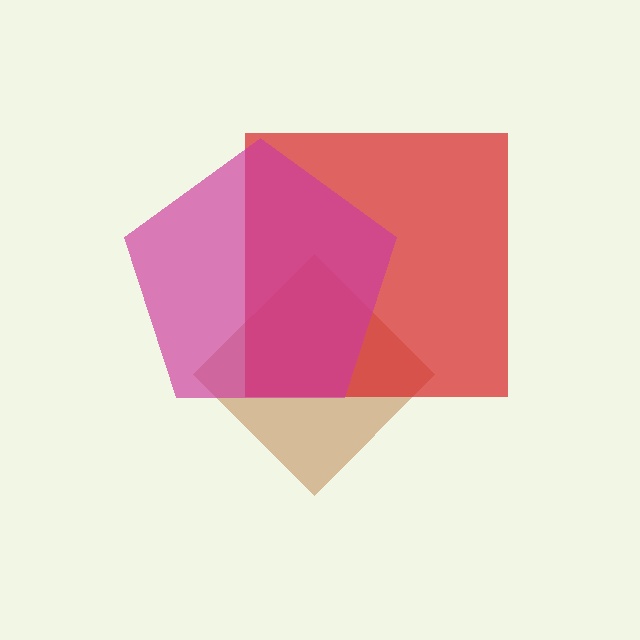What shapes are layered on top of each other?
The layered shapes are: a brown diamond, a red square, a magenta pentagon.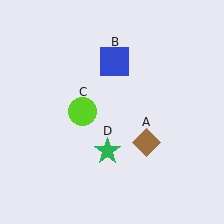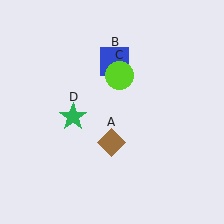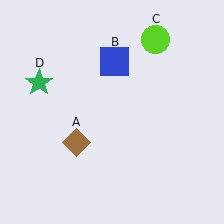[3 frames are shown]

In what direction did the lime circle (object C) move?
The lime circle (object C) moved up and to the right.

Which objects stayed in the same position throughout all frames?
Blue square (object B) remained stationary.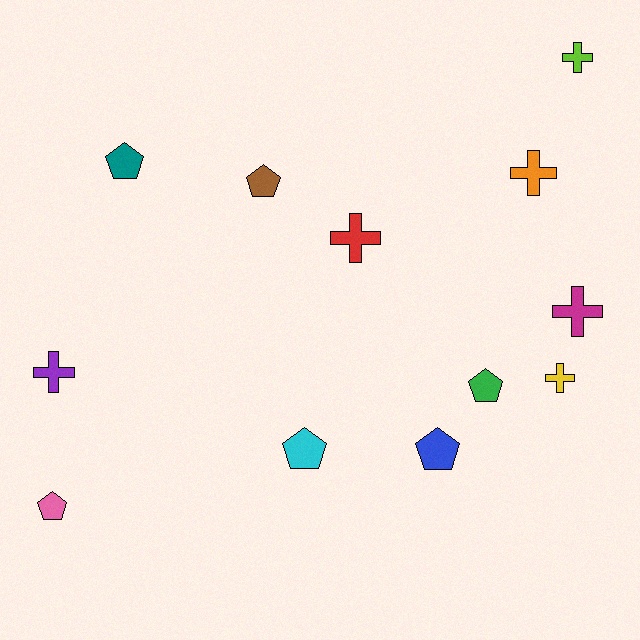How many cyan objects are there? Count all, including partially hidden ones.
There is 1 cyan object.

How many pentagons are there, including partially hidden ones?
There are 6 pentagons.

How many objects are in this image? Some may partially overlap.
There are 12 objects.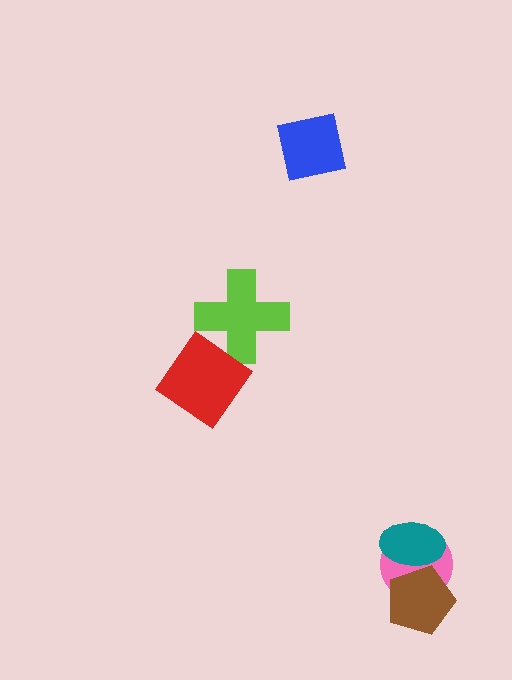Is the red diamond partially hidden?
No, no other shape covers it.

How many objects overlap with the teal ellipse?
2 objects overlap with the teal ellipse.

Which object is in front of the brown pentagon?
The teal ellipse is in front of the brown pentagon.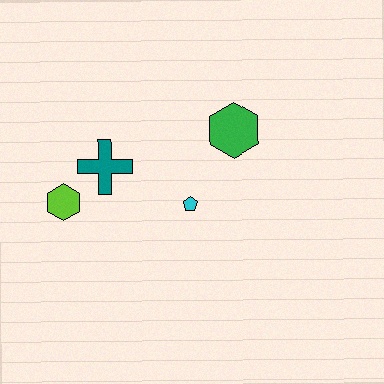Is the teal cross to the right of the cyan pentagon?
No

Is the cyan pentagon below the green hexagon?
Yes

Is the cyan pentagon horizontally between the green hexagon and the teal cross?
Yes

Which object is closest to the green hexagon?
The cyan pentagon is closest to the green hexagon.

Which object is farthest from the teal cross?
The green hexagon is farthest from the teal cross.